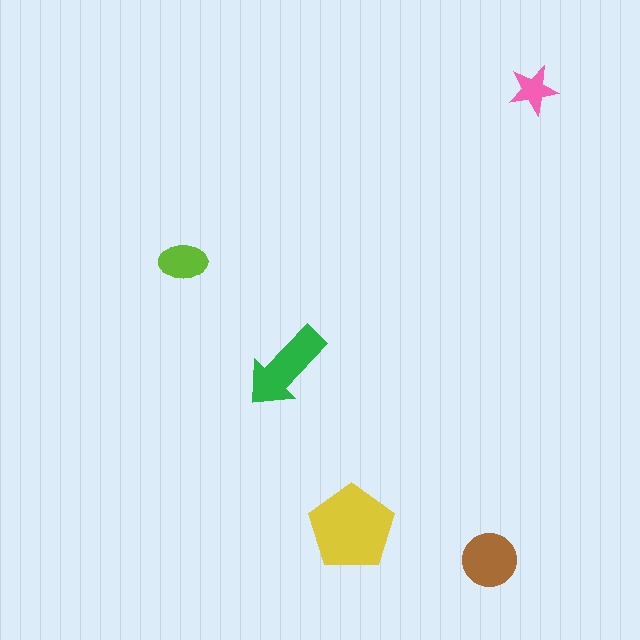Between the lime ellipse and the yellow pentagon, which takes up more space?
The yellow pentagon.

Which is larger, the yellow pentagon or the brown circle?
The yellow pentagon.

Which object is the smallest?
The pink star.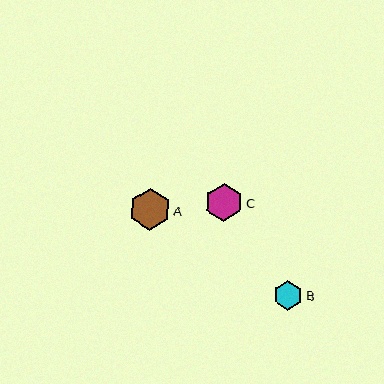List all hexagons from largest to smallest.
From largest to smallest: A, C, B.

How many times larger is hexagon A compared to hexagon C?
Hexagon A is approximately 1.1 times the size of hexagon C.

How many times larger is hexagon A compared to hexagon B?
Hexagon A is approximately 1.4 times the size of hexagon B.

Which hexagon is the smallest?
Hexagon B is the smallest with a size of approximately 30 pixels.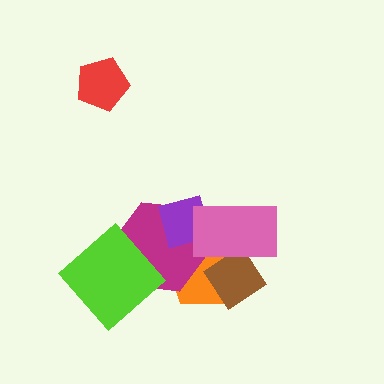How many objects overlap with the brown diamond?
2 objects overlap with the brown diamond.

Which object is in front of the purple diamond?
The pink rectangle is in front of the purple diamond.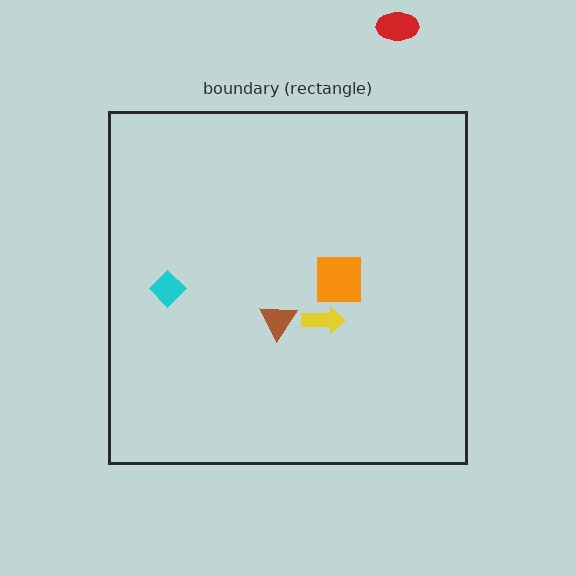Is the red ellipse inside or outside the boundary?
Outside.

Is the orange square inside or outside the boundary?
Inside.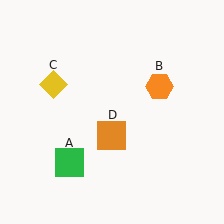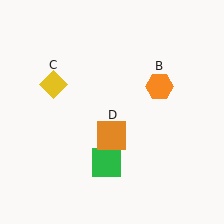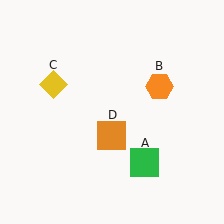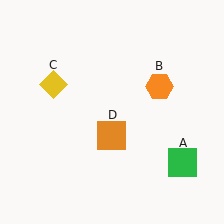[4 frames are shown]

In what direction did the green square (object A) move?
The green square (object A) moved right.